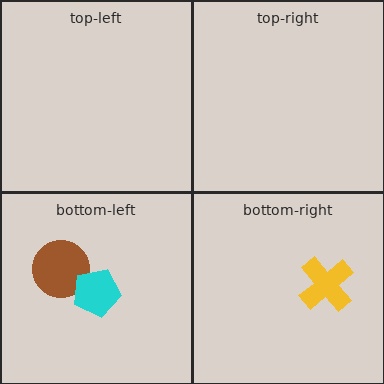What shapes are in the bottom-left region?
The brown circle, the cyan pentagon.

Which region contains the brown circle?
The bottom-left region.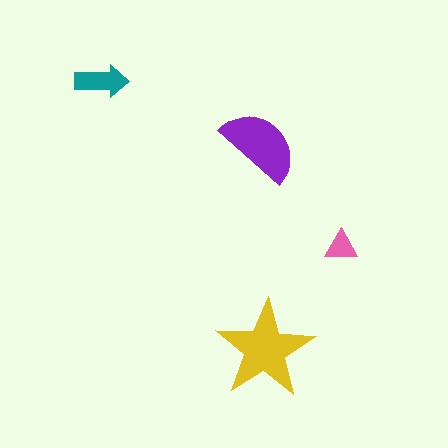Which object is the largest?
The yellow star.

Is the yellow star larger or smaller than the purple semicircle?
Larger.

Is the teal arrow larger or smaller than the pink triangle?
Larger.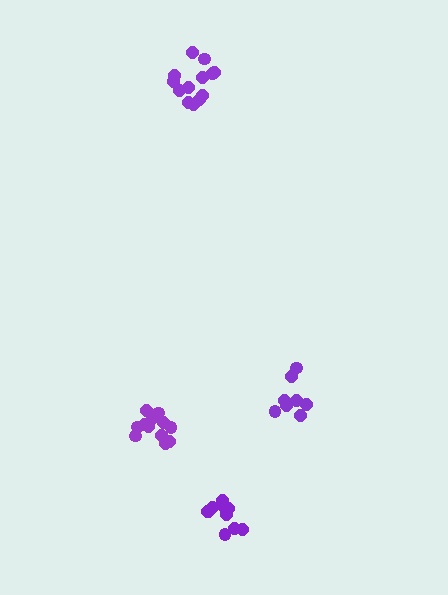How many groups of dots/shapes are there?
There are 4 groups.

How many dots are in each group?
Group 1: 13 dots, Group 2: 8 dots, Group 3: 10 dots, Group 4: 13 dots (44 total).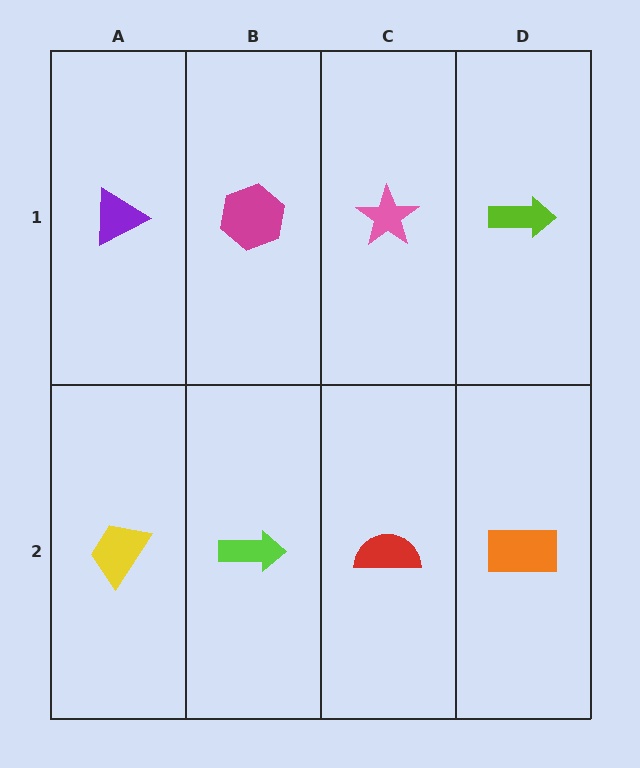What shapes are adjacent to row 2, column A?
A purple triangle (row 1, column A), a lime arrow (row 2, column B).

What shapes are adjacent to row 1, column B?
A lime arrow (row 2, column B), a purple triangle (row 1, column A), a pink star (row 1, column C).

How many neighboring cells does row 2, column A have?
2.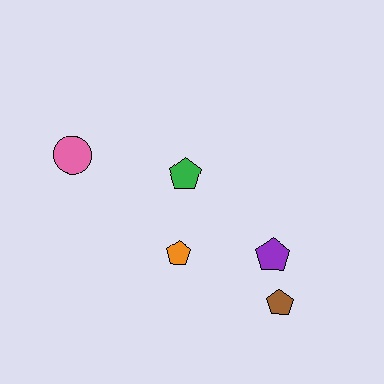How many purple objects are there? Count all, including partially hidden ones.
There is 1 purple object.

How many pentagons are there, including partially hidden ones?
There are 4 pentagons.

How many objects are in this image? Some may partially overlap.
There are 5 objects.